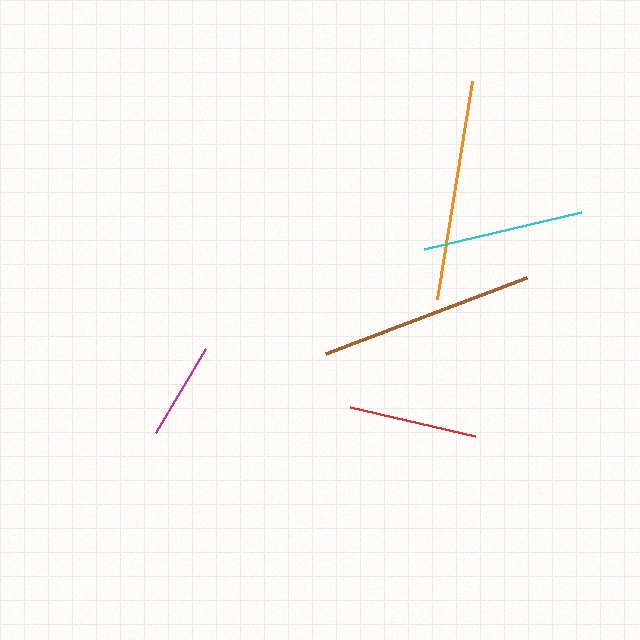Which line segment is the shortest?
The magenta line is the shortest at approximately 97 pixels.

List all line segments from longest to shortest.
From longest to shortest: orange, brown, cyan, red, magenta.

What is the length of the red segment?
The red segment is approximately 128 pixels long.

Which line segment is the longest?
The orange line is the longest at approximately 221 pixels.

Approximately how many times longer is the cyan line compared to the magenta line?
The cyan line is approximately 1.7 times the length of the magenta line.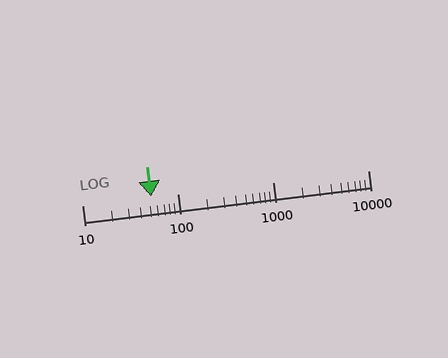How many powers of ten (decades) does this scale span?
The scale spans 3 decades, from 10 to 10000.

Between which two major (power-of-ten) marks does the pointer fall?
The pointer is between 10 and 100.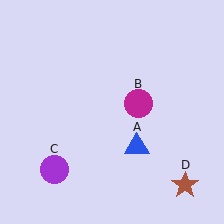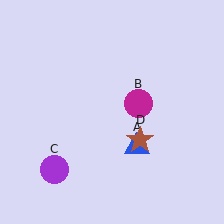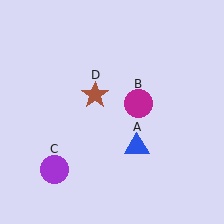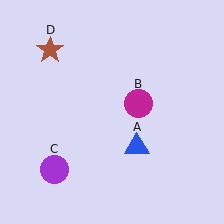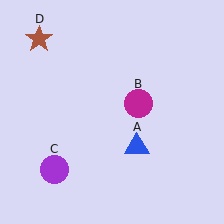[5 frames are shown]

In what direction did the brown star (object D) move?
The brown star (object D) moved up and to the left.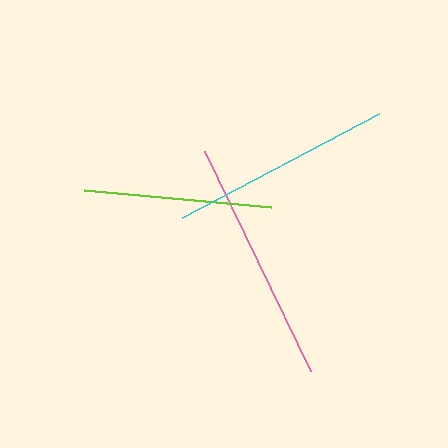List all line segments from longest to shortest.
From longest to shortest: pink, cyan, lime.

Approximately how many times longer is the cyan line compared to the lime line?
The cyan line is approximately 1.2 times the length of the lime line.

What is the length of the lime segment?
The lime segment is approximately 188 pixels long.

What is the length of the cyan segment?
The cyan segment is approximately 223 pixels long.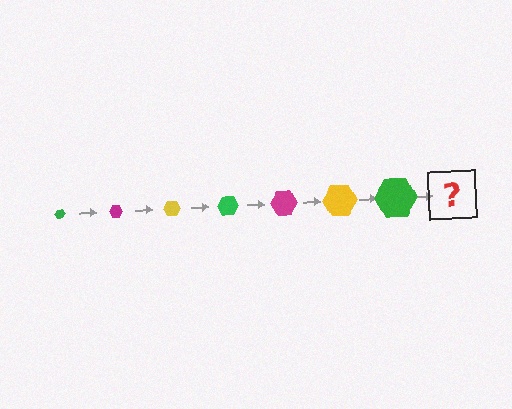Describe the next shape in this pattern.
It should be a magenta hexagon, larger than the previous one.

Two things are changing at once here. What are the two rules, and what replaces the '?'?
The two rules are that the hexagon grows larger each step and the color cycles through green, magenta, and yellow. The '?' should be a magenta hexagon, larger than the previous one.